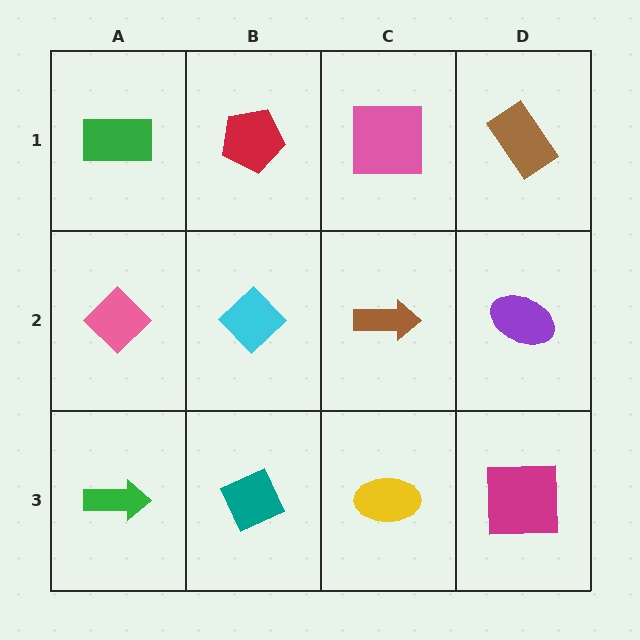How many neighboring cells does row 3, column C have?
3.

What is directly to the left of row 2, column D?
A brown arrow.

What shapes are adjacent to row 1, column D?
A purple ellipse (row 2, column D), a pink square (row 1, column C).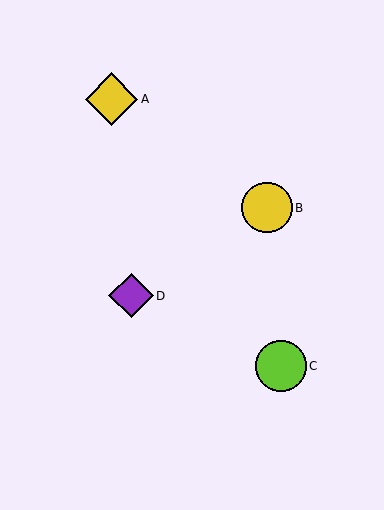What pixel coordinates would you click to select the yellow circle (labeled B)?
Click at (267, 208) to select the yellow circle B.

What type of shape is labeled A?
Shape A is a yellow diamond.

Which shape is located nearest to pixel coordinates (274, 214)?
The yellow circle (labeled B) at (267, 208) is nearest to that location.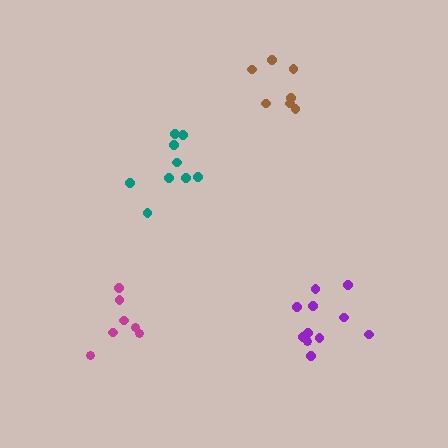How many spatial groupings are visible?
There are 4 spatial groupings.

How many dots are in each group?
Group 1: 7 dots, Group 2: 9 dots, Group 3: 11 dots, Group 4: 7 dots (34 total).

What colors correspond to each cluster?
The clusters are colored: brown, teal, purple, magenta.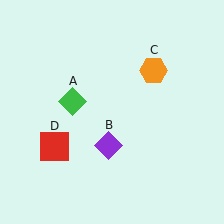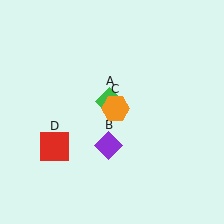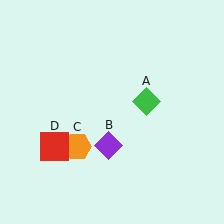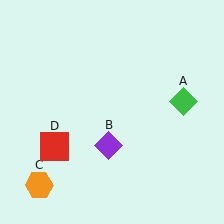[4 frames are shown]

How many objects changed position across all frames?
2 objects changed position: green diamond (object A), orange hexagon (object C).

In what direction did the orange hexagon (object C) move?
The orange hexagon (object C) moved down and to the left.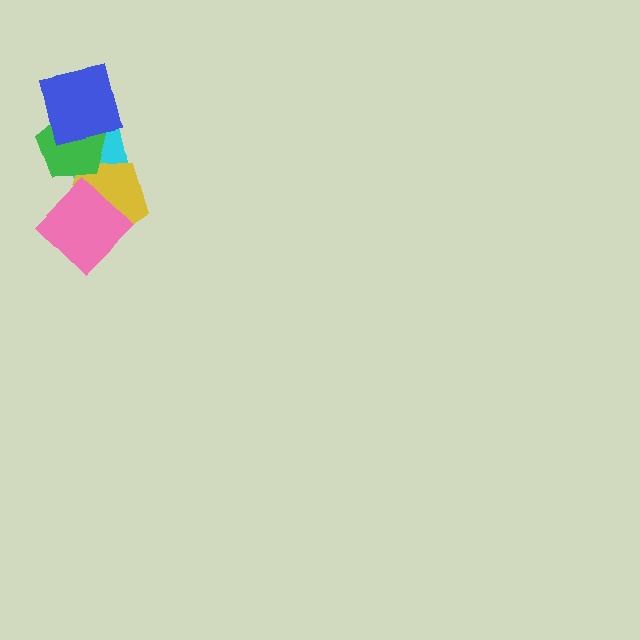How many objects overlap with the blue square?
2 objects overlap with the blue square.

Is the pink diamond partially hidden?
No, no other shape covers it.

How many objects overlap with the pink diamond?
1 object overlaps with the pink diamond.